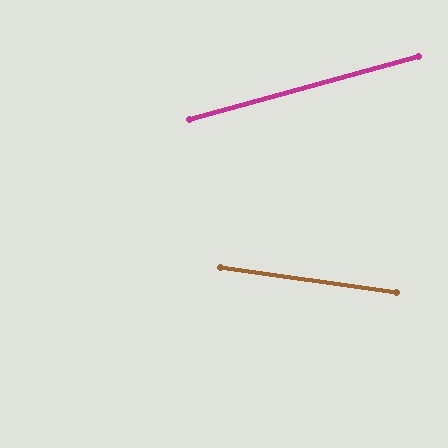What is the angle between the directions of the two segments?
Approximately 24 degrees.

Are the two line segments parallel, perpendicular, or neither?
Neither parallel nor perpendicular — they differ by about 24°.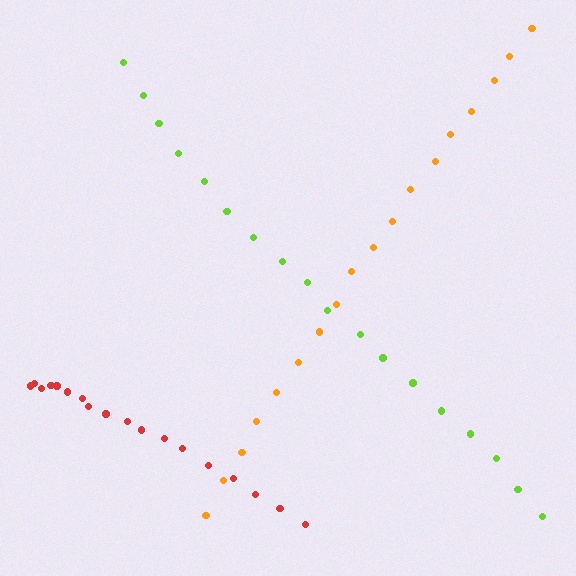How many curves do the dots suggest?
There are 3 distinct paths.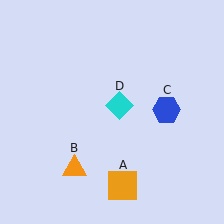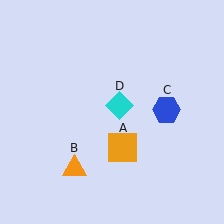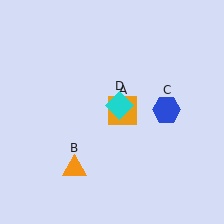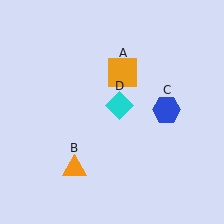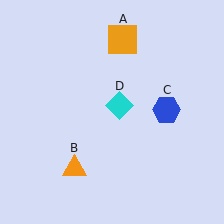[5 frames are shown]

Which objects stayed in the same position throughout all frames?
Orange triangle (object B) and blue hexagon (object C) and cyan diamond (object D) remained stationary.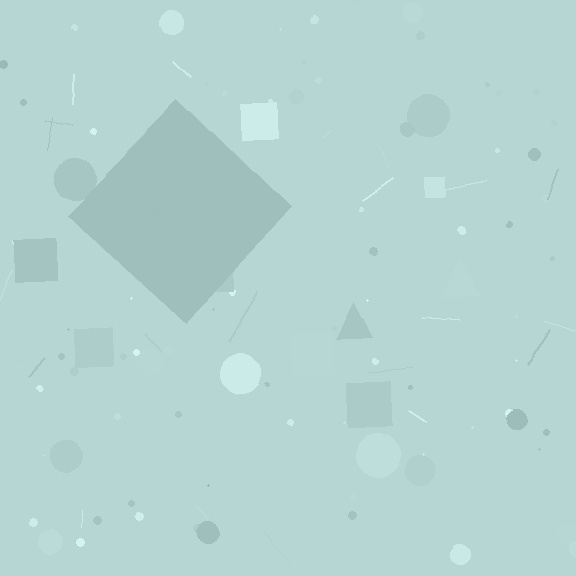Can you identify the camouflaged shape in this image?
The camouflaged shape is a diamond.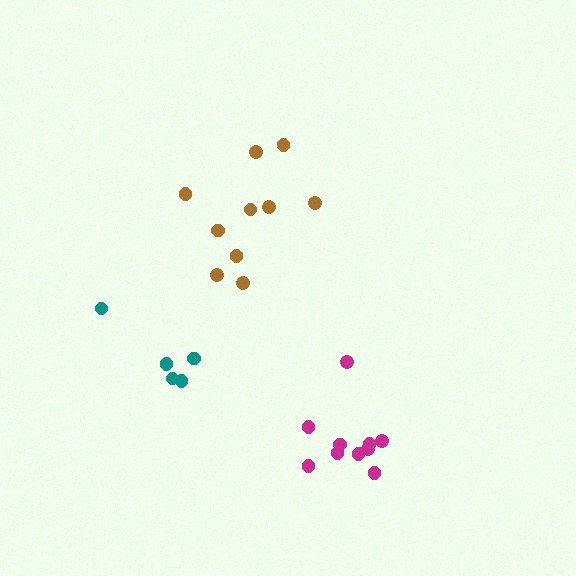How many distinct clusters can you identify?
There are 3 distinct clusters.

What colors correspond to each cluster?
The clusters are colored: magenta, brown, teal.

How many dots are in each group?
Group 1: 10 dots, Group 2: 10 dots, Group 3: 5 dots (25 total).